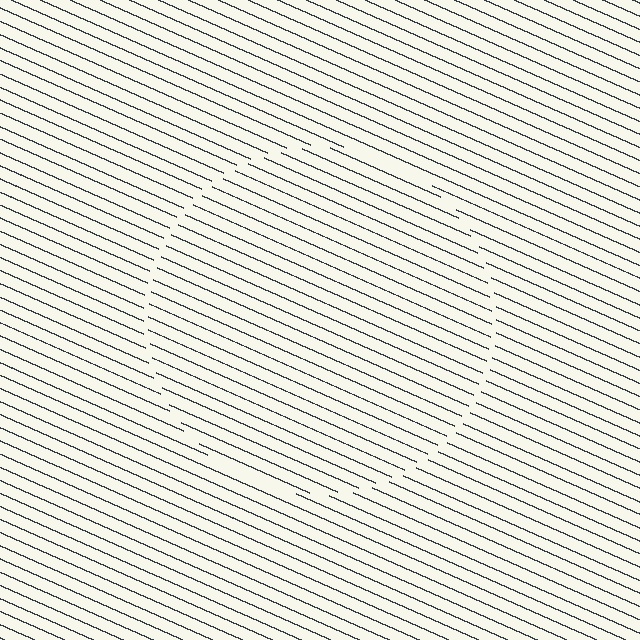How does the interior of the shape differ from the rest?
The interior of the shape contains the same grating, shifted by half a period — the contour is defined by the phase discontinuity where line-ends from the inner and outer gratings abut.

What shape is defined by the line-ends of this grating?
An illusory circle. The interior of the shape contains the same grating, shifted by half a period — the contour is defined by the phase discontinuity where line-ends from the inner and outer gratings abut.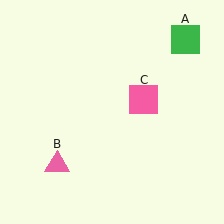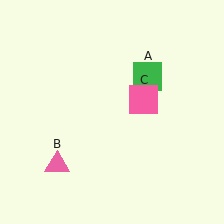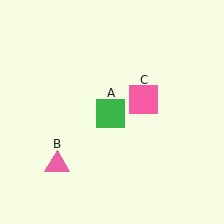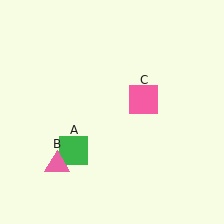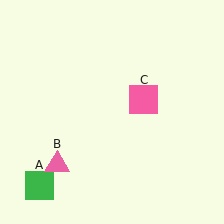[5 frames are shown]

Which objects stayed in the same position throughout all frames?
Pink triangle (object B) and pink square (object C) remained stationary.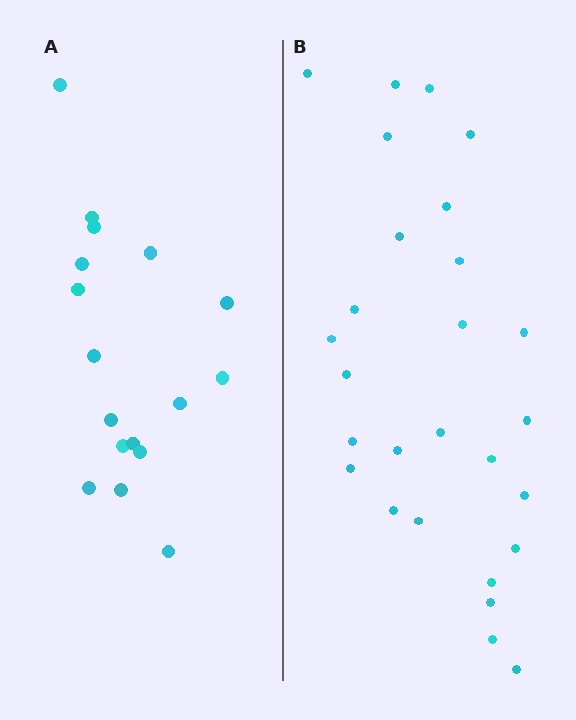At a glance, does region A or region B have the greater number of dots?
Region B (the right region) has more dots.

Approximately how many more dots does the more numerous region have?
Region B has roughly 10 or so more dots than region A.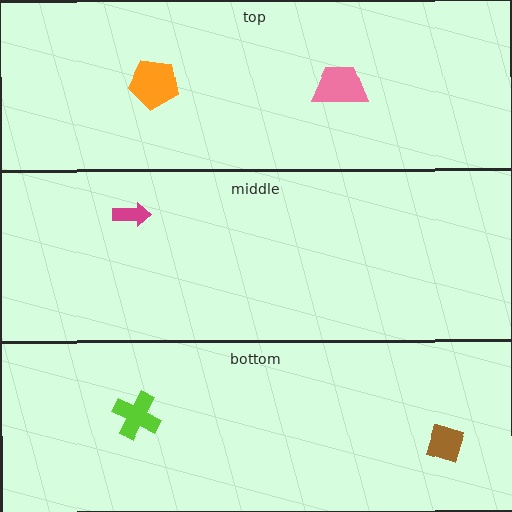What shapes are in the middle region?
The magenta arrow.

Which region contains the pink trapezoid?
The top region.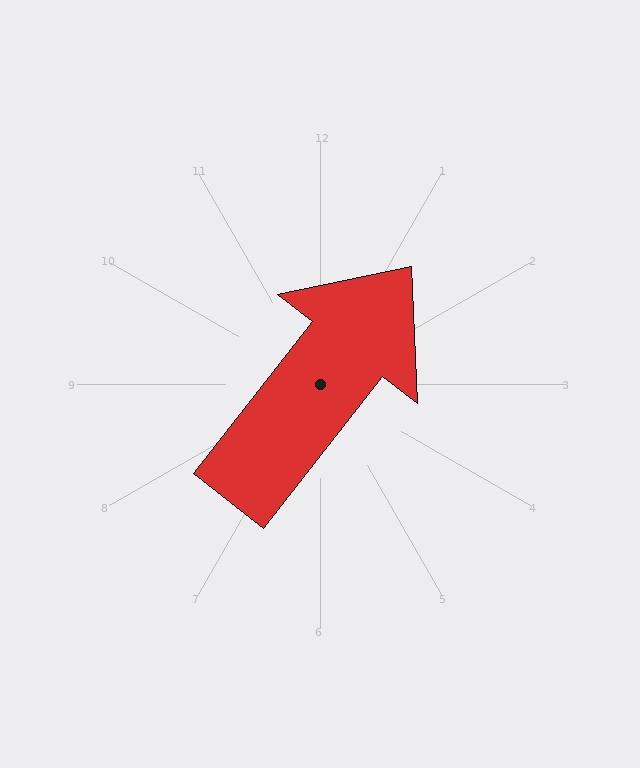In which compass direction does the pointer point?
Northeast.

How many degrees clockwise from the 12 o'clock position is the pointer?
Approximately 38 degrees.